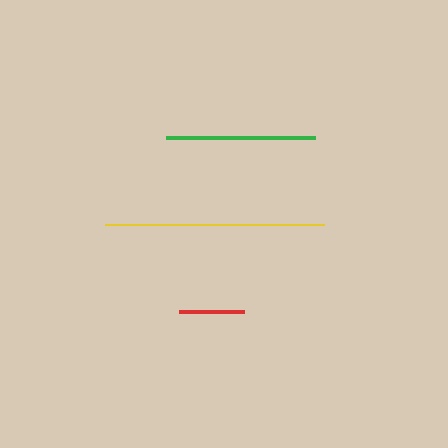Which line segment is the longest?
The yellow line is the longest at approximately 220 pixels.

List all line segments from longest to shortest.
From longest to shortest: yellow, green, red.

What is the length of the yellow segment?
The yellow segment is approximately 220 pixels long.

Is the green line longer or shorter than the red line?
The green line is longer than the red line.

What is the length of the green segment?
The green segment is approximately 148 pixels long.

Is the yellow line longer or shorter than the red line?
The yellow line is longer than the red line.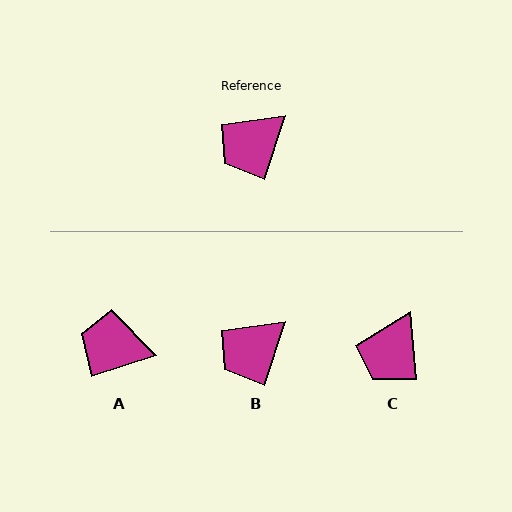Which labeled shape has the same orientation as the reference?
B.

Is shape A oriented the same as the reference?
No, it is off by about 54 degrees.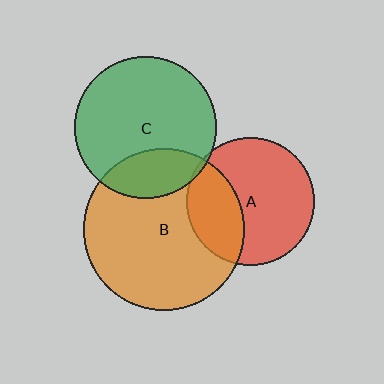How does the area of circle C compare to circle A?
Approximately 1.2 times.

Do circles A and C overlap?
Yes.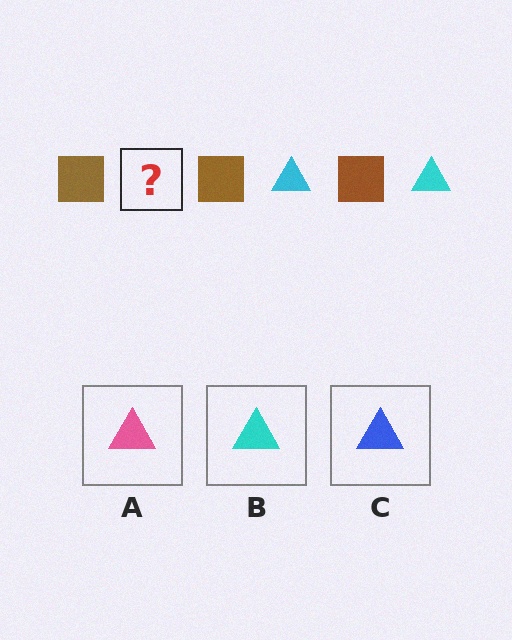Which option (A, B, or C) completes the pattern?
B.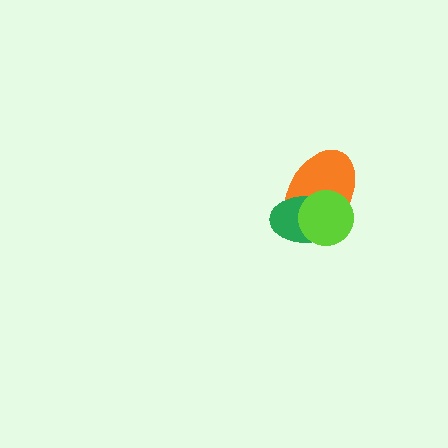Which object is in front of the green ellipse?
The lime circle is in front of the green ellipse.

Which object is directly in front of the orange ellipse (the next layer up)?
The green ellipse is directly in front of the orange ellipse.